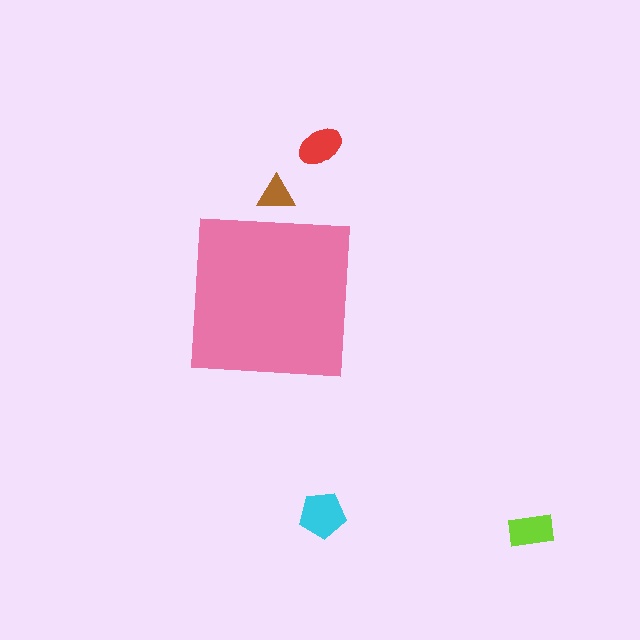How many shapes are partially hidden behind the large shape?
1 shape is partially hidden.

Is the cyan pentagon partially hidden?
No, the cyan pentagon is fully visible.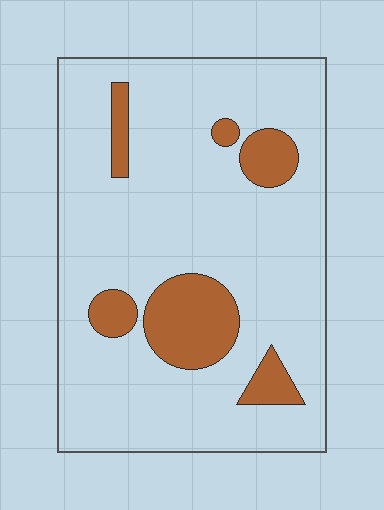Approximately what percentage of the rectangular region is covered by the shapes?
Approximately 15%.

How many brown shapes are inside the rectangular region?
6.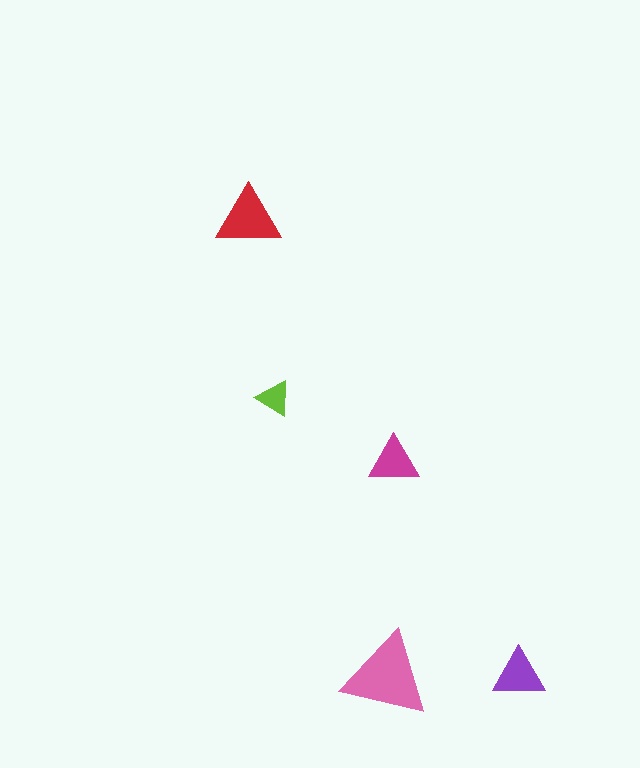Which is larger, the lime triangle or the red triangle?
The red one.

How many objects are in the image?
There are 5 objects in the image.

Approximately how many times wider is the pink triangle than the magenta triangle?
About 1.5 times wider.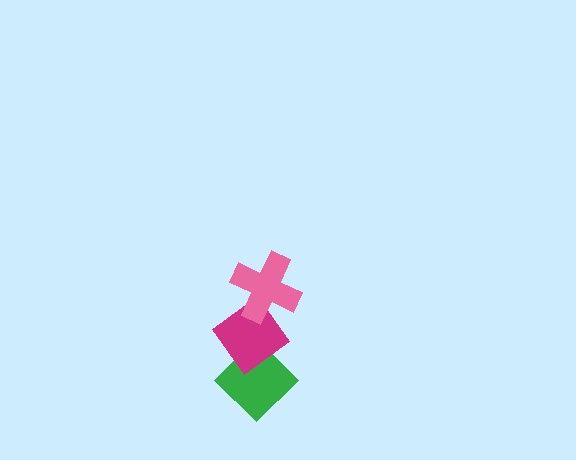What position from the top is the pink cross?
The pink cross is 1st from the top.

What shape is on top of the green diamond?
The magenta diamond is on top of the green diamond.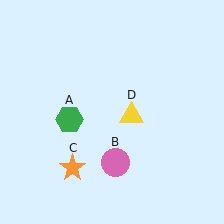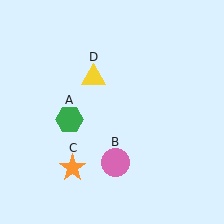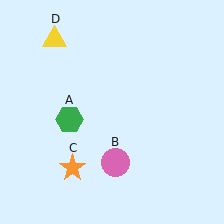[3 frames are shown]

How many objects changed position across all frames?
1 object changed position: yellow triangle (object D).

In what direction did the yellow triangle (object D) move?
The yellow triangle (object D) moved up and to the left.